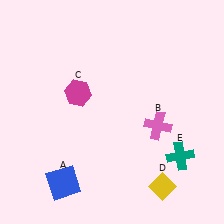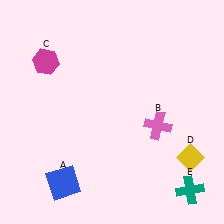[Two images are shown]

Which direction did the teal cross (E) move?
The teal cross (E) moved down.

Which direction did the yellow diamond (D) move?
The yellow diamond (D) moved up.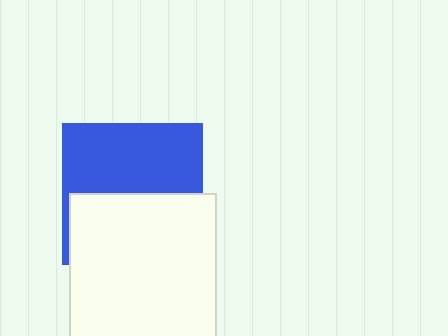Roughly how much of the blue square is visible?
About half of it is visible (roughly 52%).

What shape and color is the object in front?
The object in front is a white square.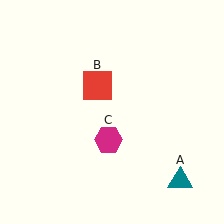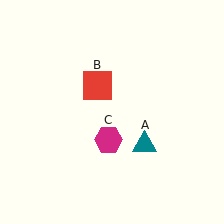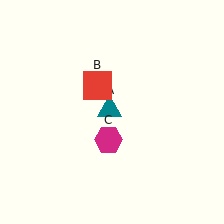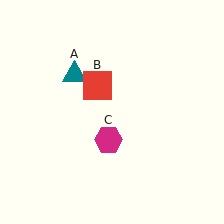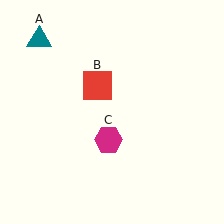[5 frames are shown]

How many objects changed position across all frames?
1 object changed position: teal triangle (object A).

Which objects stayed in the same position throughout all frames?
Red square (object B) and magenta hexagon (object C) remained stationary.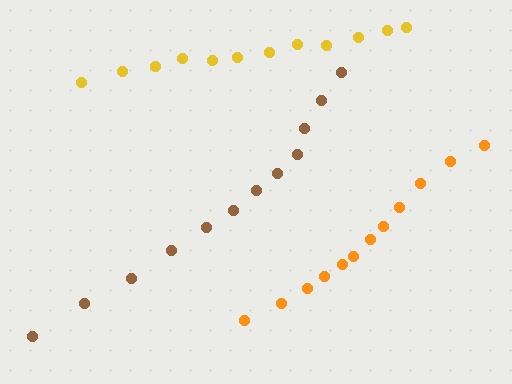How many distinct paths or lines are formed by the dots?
There are 3 distinct paths.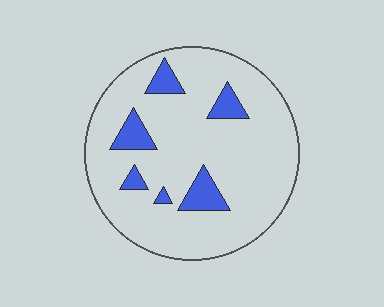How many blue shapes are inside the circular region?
6.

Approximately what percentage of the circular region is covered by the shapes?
Approximately 15%.